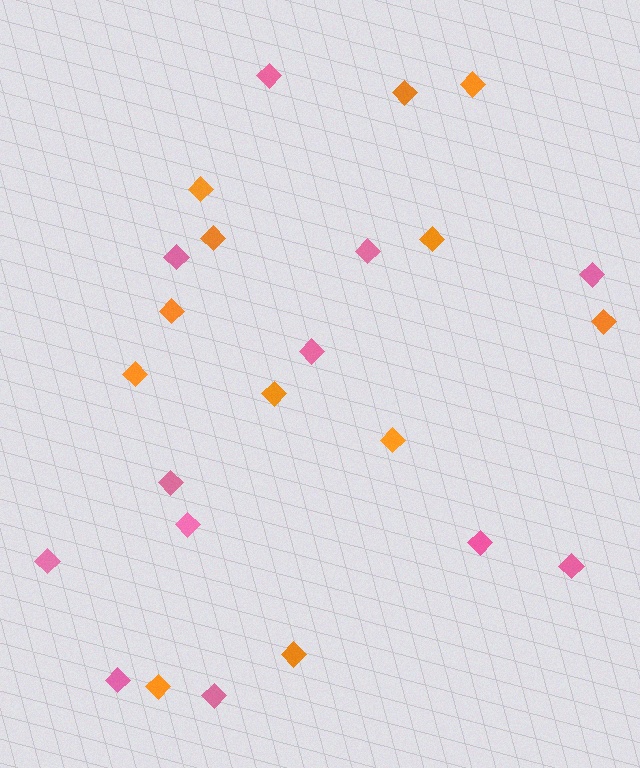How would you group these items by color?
There are 2 groups: one group of orange diamonds (12) and one group of pink diamonds (12).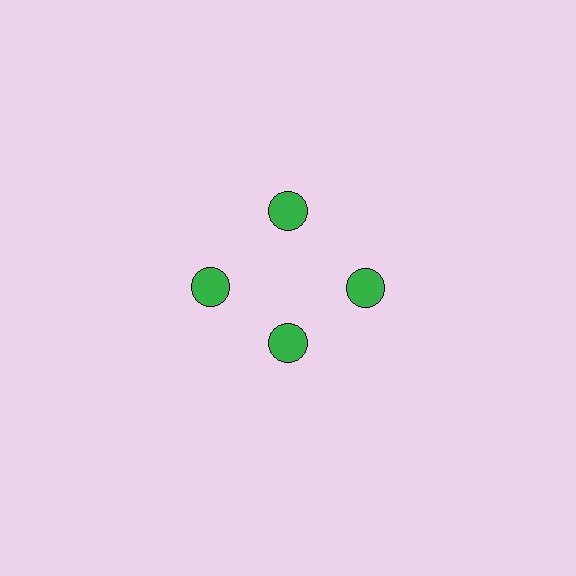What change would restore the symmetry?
The symmetry would be restored by moving it outward, back onto the ring so that all 4 circles sit at equal angles and equal distance from the center.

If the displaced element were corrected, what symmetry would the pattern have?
It would have 4-fold rotational symmetry — the pattern would map onto itself every 90 degrees.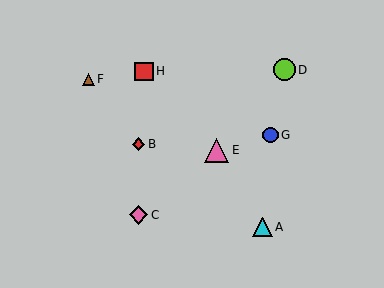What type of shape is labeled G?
Shape G is a blue circle.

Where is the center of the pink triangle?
The center of the pink triangle is at (216, 150).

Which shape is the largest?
The pink triangle (labeled E) is the largest.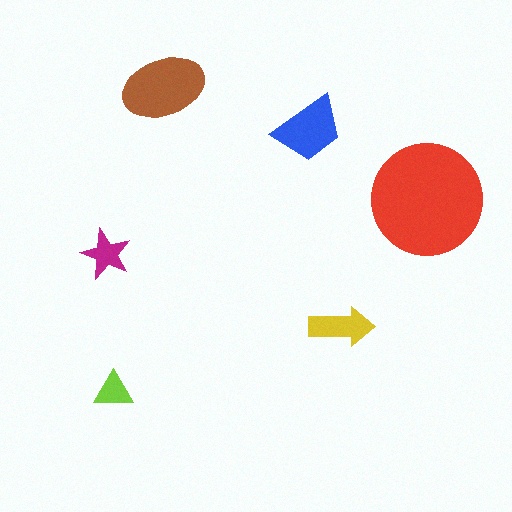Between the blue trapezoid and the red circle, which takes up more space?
The red circle.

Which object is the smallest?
The lime triangle.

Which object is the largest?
The red circle.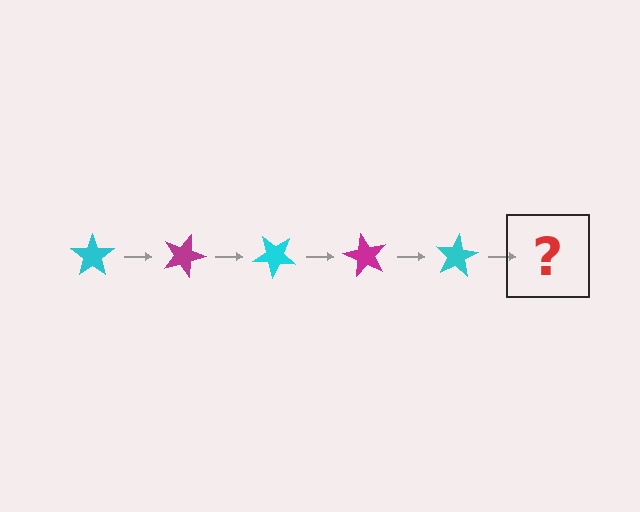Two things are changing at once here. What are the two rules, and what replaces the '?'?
The two rules are that it rotates 20 degrees each step and the color cycles through cyan and magenta. The '?' should be a magenta star, rotated 100 degrees from the start.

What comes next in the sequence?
The next element should be a magenta star, rotated 100 degrees from the start.